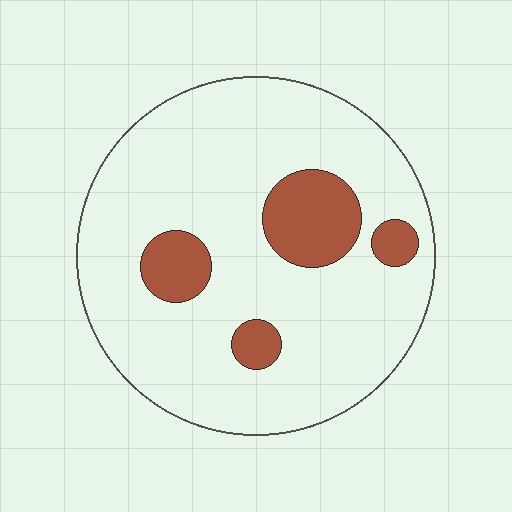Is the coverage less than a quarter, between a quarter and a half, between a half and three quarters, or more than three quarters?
Less than a quarter.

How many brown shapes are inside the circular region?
4.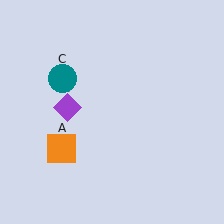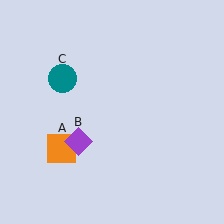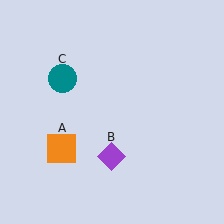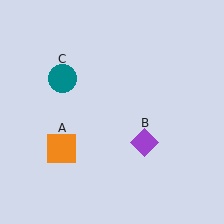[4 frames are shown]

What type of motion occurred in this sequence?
The purple diamond (object B) rotated counterclockwise around the center of the scene.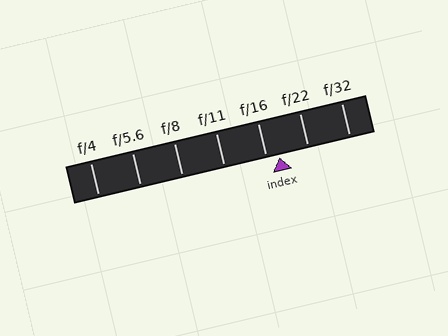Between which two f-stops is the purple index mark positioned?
The index mark is between f/16 and f/22.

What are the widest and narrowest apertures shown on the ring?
The widest aperture shown is f/4 and the narrowest is f/32.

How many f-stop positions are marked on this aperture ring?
There are 7 f-stop positions marked.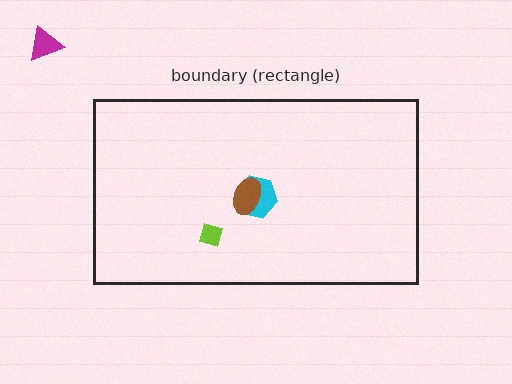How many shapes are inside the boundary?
3 inside, 1 outside.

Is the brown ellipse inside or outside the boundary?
Inside.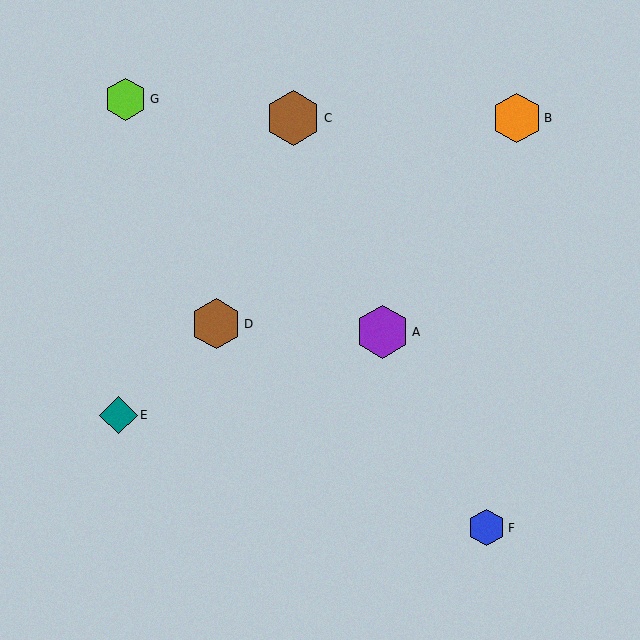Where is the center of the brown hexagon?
The center of the brown hexagon is at (216, 323).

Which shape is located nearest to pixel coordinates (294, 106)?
The brown hexagon (labeled C) at (293, 118) is nearest to that location.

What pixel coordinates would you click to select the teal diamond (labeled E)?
Click at (118, 415) to select the teal diamond E.